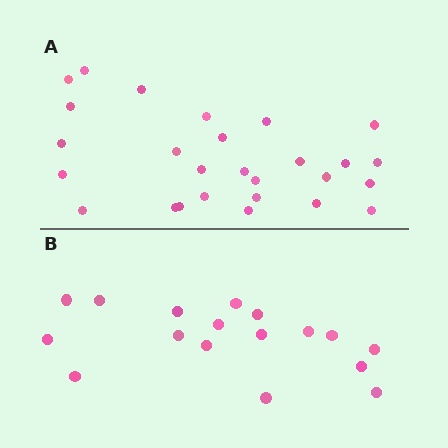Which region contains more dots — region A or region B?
Region A (the top region) has more dots.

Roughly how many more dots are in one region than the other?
Region A has roughly 10 or so more dots than region B.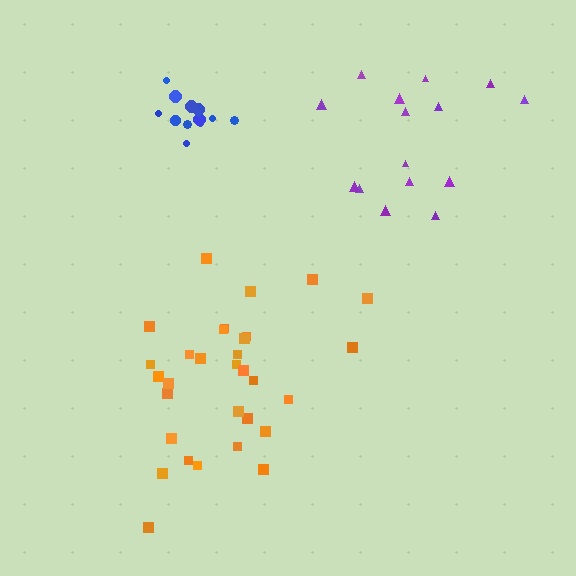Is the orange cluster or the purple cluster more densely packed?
Orange.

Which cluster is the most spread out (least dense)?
Purple.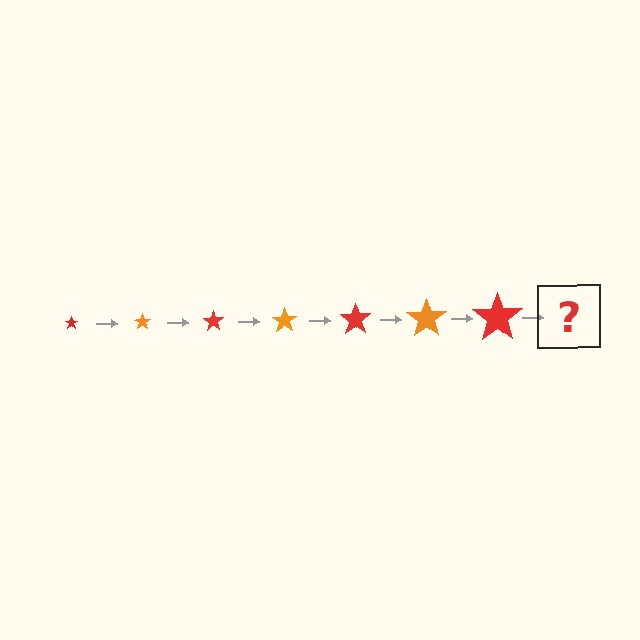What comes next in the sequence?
The next element should be an orange star, larger than the previous one.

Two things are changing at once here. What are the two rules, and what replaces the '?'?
The two rules are that the star grows larger each step and the color cycles through red and orange. The '?' should be an orange star, larger than the previous one.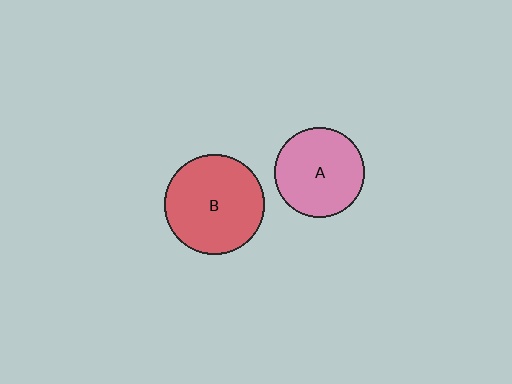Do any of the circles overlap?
No, none of the circles overlap.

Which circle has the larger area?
Circle B (red).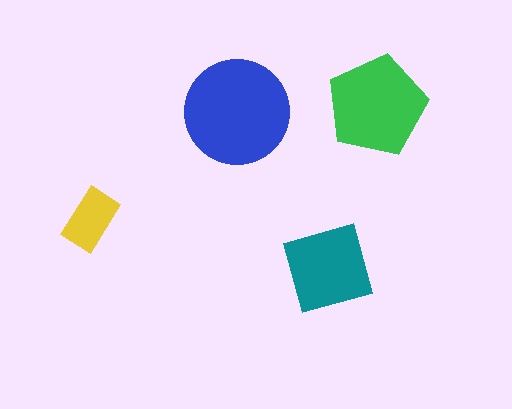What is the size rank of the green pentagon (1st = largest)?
2nd.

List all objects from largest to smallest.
The blue circle, the green pentagon, the teal square, the yellow rectangle.